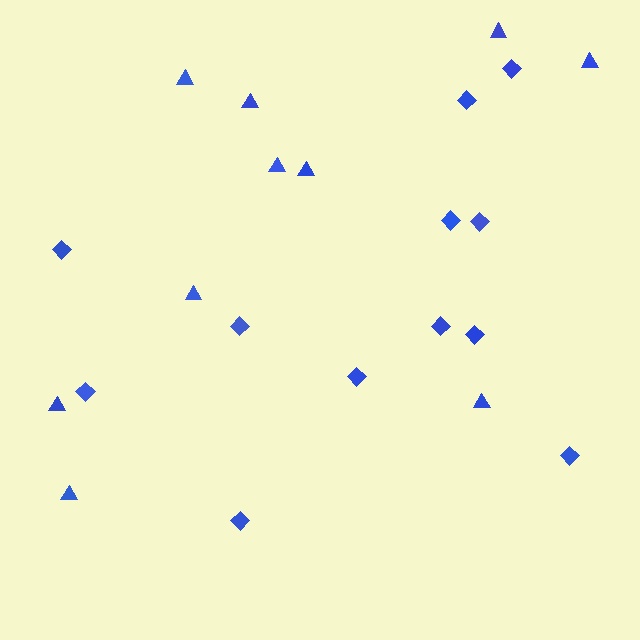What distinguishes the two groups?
There are 2 groups: one group of triangles (10) and one group of diamonds (12).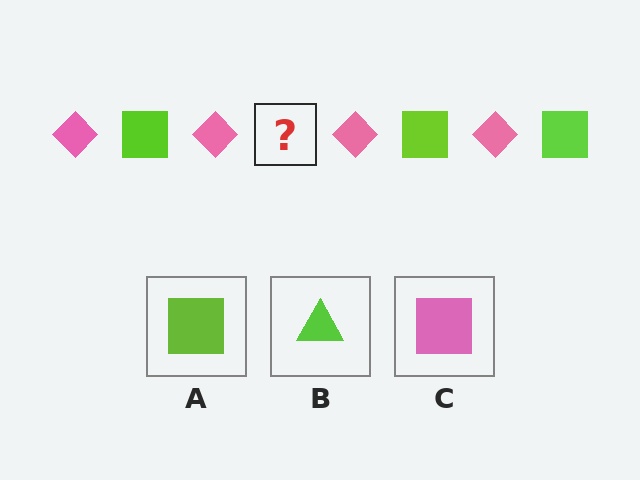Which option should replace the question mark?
Option A.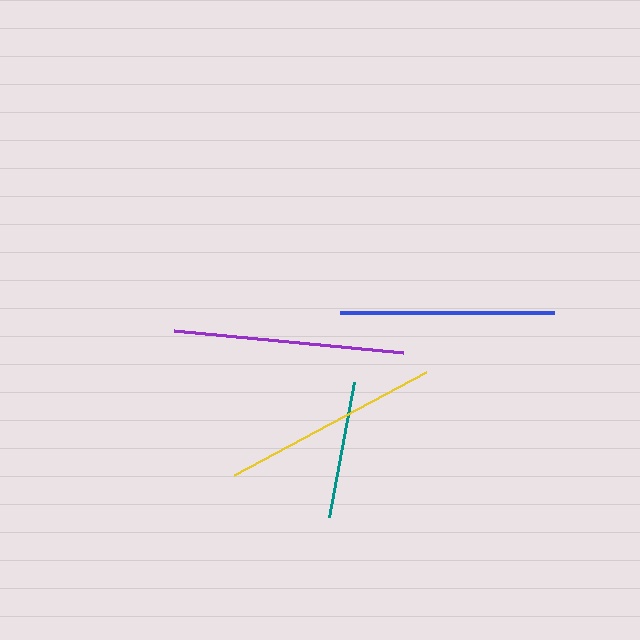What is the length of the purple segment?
The purple segment is approximately 230 pixels long.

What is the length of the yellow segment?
The yellow segment is approximately 218 pixels long.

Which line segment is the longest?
The purple line is the longest at approximately 230 pixels.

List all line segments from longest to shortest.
From longest to shortest: purple, yellow, blue, teal.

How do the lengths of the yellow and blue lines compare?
The yellow and blue lines are approximately the same length.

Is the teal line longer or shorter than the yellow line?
The yellow line is longer than the teal line.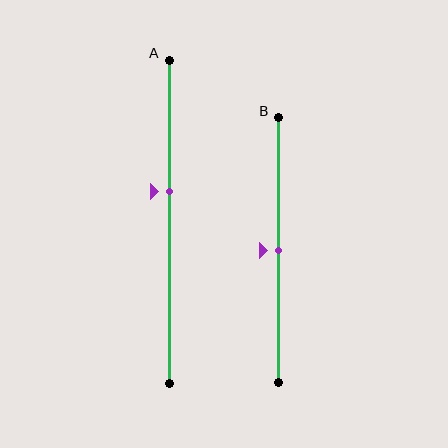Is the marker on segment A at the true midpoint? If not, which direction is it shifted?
No, the marker on segment A is shifted upward by about 9% of the segment length.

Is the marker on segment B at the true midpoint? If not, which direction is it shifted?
Yes, the marker on segment B is at the true midpoint.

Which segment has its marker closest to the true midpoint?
Segment B has its marker closest to the true midpoint.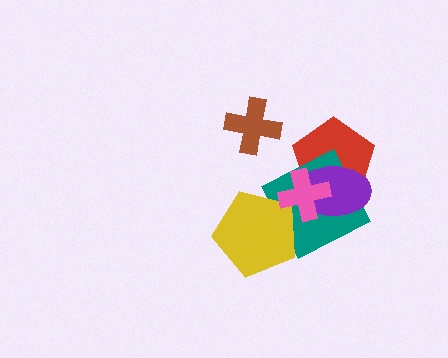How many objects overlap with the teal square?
4 objects overlap with the teal square.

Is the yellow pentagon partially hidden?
Yes, it is partially covered by another shape.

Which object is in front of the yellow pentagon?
The pink cross is in front of the yellow pentagon.